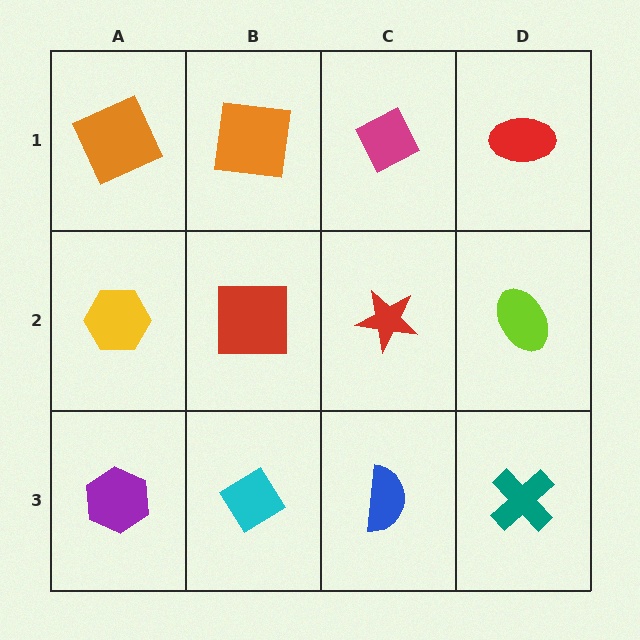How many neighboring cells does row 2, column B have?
4.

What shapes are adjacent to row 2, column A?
An orange square (row 1, column A), a purple hexagon (row 3, column A), a red square (row 2, column B).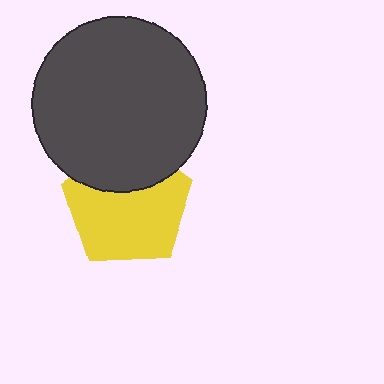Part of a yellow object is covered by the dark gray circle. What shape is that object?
It is a pentagon.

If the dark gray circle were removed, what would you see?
You would see the complete yellow pentagon.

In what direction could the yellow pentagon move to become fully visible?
The yellow pentagon could move down. That would shift it out from behind the dark gray circle entirely.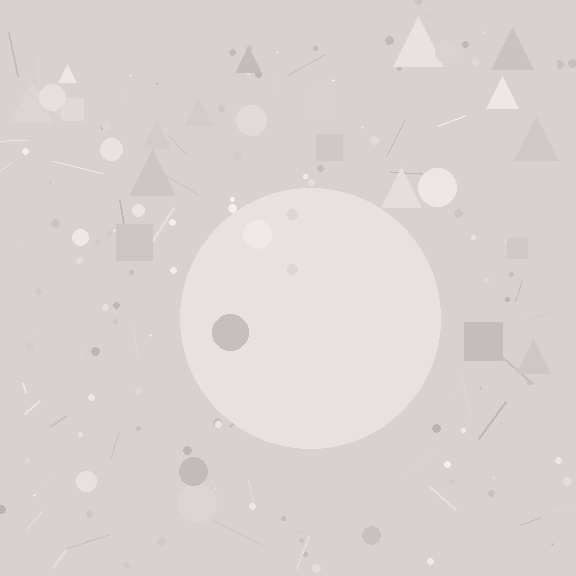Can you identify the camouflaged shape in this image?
The camouflaged shape is a circle.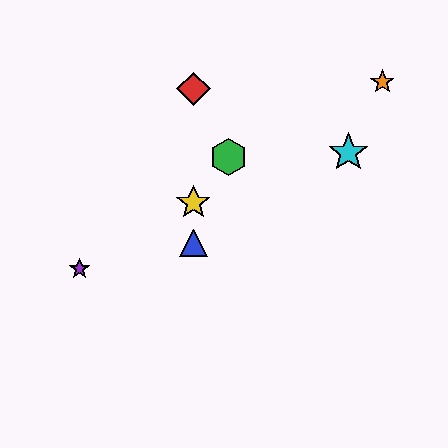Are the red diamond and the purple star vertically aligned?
No, the red diamond is at x≈193 and the purple star is at x≈80.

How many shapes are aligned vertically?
3 shapes (the red diamond, the blue triangle, the yellow star) are aligned vertically.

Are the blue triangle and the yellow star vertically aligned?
Yes, both are at x≈193.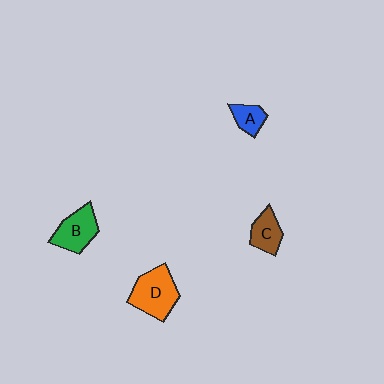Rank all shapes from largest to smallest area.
From largest to smallest: D (orange), B (green), C (brown), A (blue).